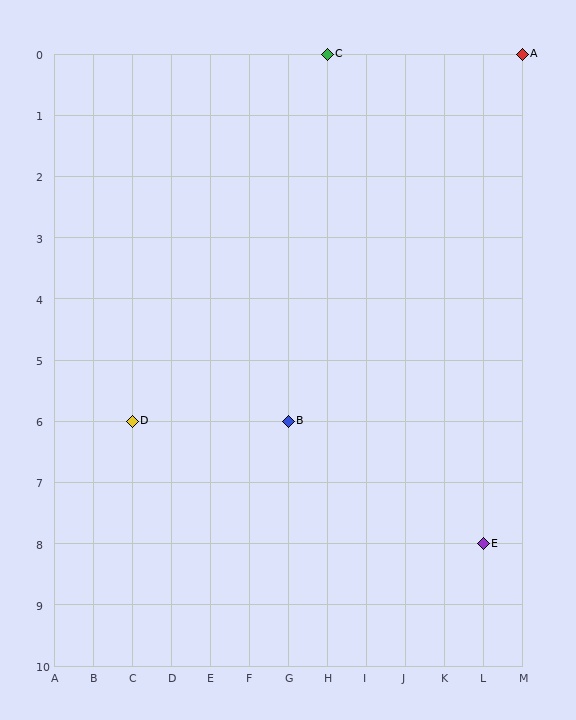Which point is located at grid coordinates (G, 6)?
Point B is at (G, 6).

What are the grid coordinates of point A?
Point A is at grid coordinates (M, 0).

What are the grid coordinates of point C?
Point C is at grid coordinates (H, 0).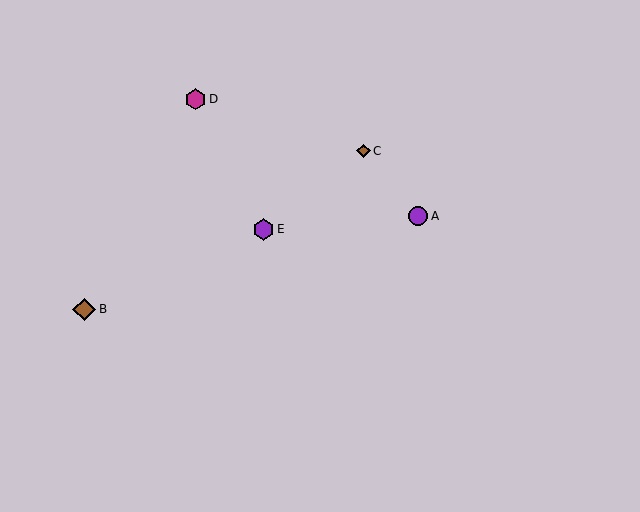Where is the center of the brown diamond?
The center of the brown diamond is at (84, 309).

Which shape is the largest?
The brown diamond (labeled B) is the largest.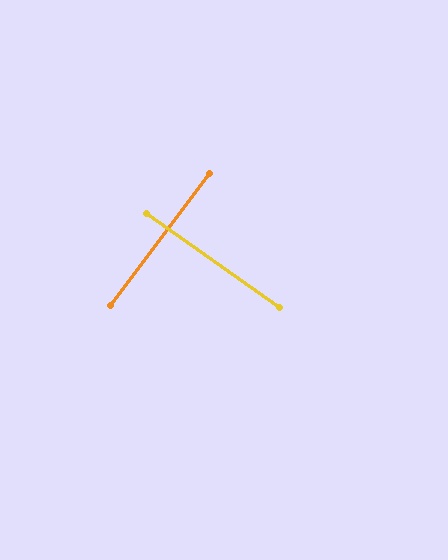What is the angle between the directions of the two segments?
Approximately 88 degrees.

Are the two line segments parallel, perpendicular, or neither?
Perpendicular — they meet at approximately 88°.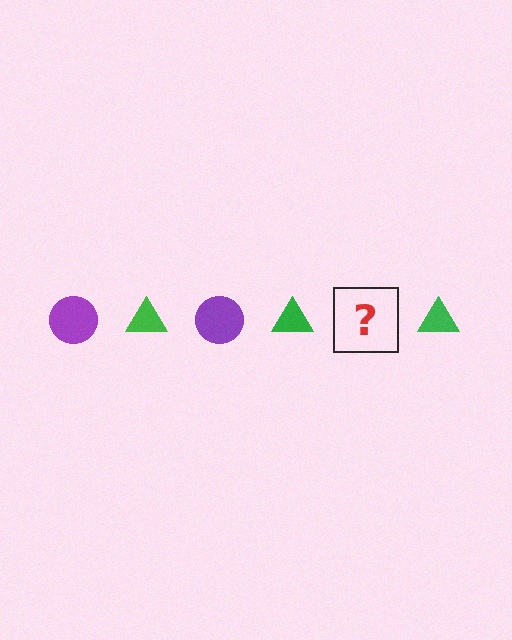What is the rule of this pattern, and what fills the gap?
The rule is that the pattern alternates between purple circle and green triangle. The gap should be filled with a purple circle.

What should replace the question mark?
The question mark should be replaced with a purple circle.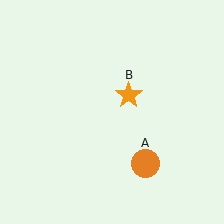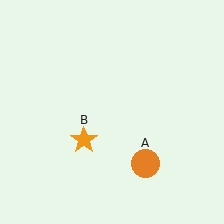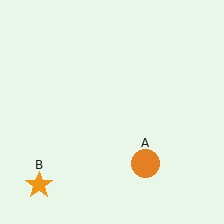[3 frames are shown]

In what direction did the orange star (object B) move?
The orange star (object B) moved down and to the left.